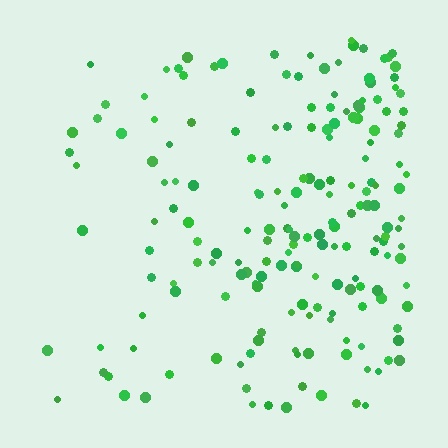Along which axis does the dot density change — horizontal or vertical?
Horizontal.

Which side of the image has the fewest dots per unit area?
The left.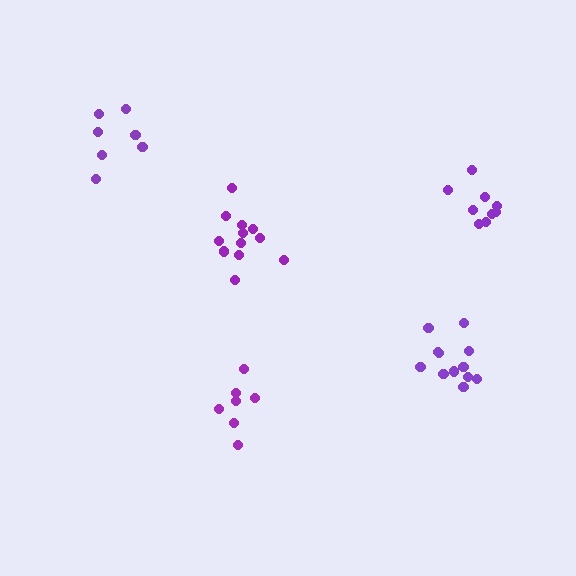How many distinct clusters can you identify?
There are 5 distinct clusters.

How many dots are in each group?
Group 1: 9 dots, Group 2: 12 dots, Group 3: 7 dots, Group 4: 7 dots, Group 5: 12 dots (47 total).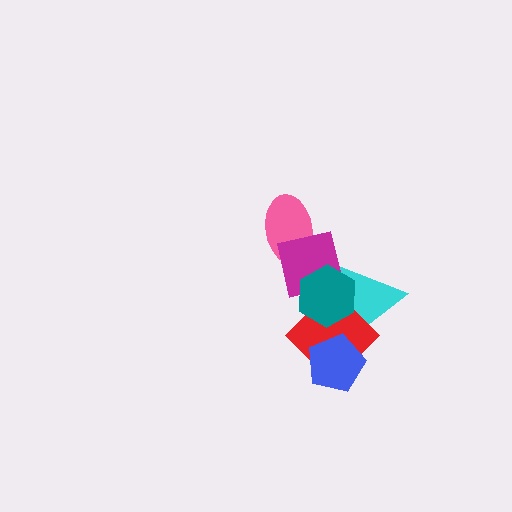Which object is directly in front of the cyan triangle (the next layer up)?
The magenta square is directly in front of the cyan triangle.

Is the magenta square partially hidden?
Yes, it is partially covered by another shape.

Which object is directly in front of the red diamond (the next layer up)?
The teal hexagon is directly in front of the red diamond.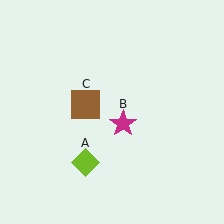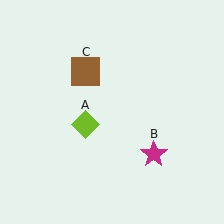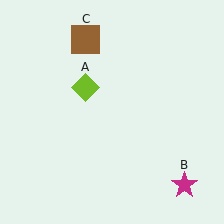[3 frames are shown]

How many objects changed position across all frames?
3 objects changed position: lime diamond (object A), magenta star (object B), brown square (object C).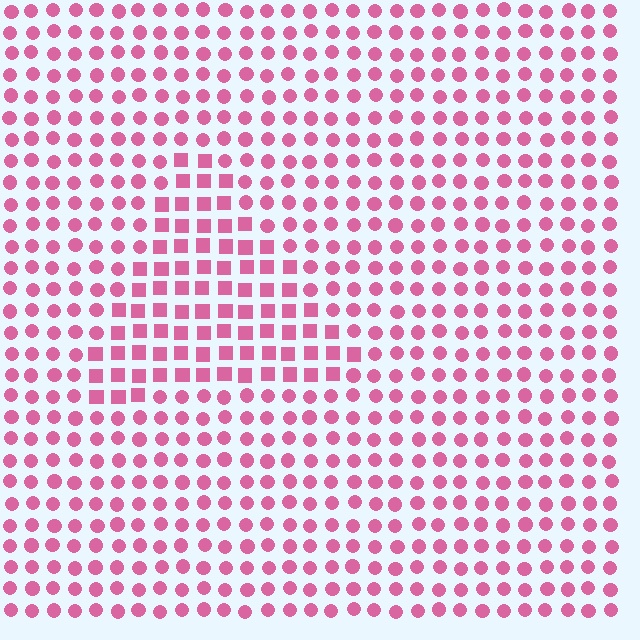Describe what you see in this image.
The image is filled with small pink elements arranged in a uniform grid. A triangle-shaped region contains squares, while the surrounding area contains circles. The boundary is defined purely by the change in element shape.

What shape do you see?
I see a triangle.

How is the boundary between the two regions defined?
The boundary is defined by a change in element shape: squares inside vs. circles outside. All elements share the same color and spacing.